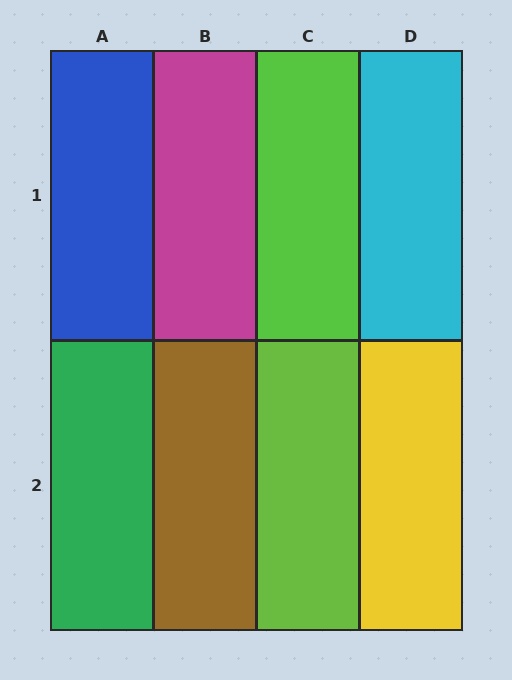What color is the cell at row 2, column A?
Green.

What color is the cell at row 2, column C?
Lime.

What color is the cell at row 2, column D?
Yellow.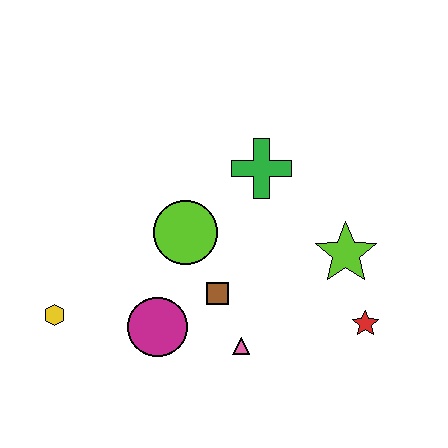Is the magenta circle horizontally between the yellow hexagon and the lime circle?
Yes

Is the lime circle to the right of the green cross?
No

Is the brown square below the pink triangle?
No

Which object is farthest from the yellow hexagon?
The red star is farthest from the yellow hexagon.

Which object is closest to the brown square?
The pink triangle is closest to the brown square.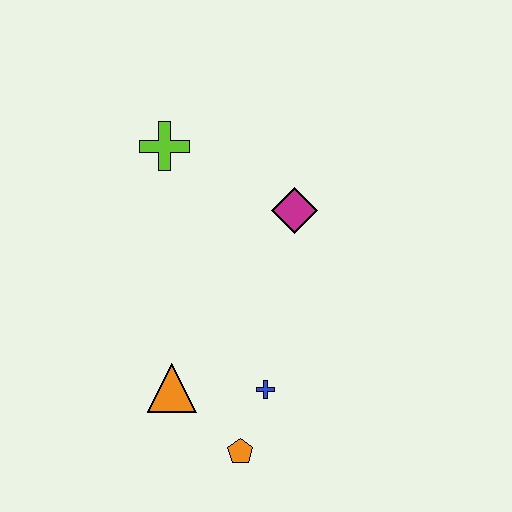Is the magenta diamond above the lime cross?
No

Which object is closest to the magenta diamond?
The lime cross is closest to the magenta diamond.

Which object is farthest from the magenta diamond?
The orange pentagon is farthest from the magenta diamond.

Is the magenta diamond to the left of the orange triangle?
No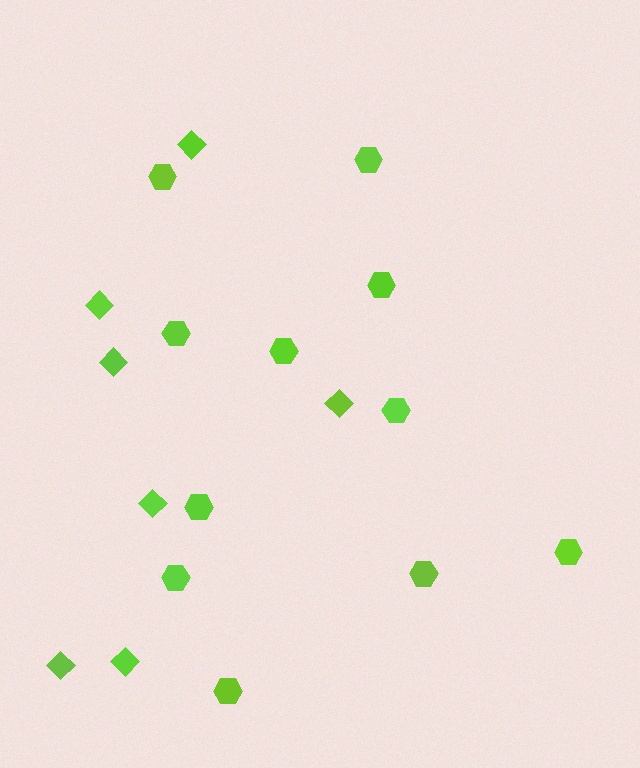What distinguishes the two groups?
There are 2 groups: one group of hexagons (11) and one group of diamonds (7).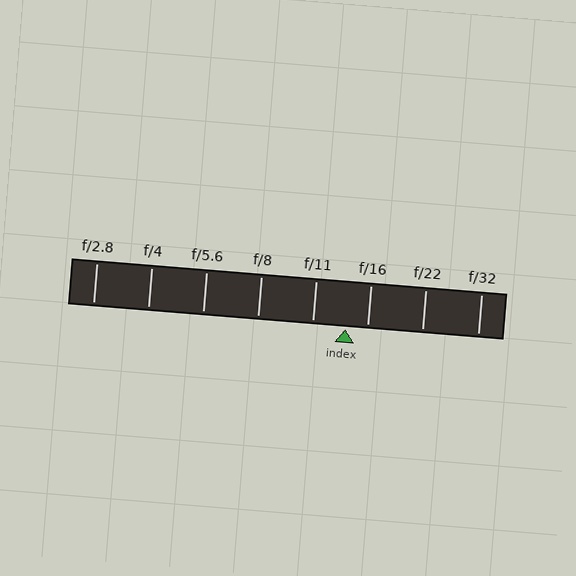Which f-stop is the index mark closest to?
The index mark is closest to f/16.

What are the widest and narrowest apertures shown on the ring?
The widest aperture shown is f/2.8 and the narrowest is f/32.